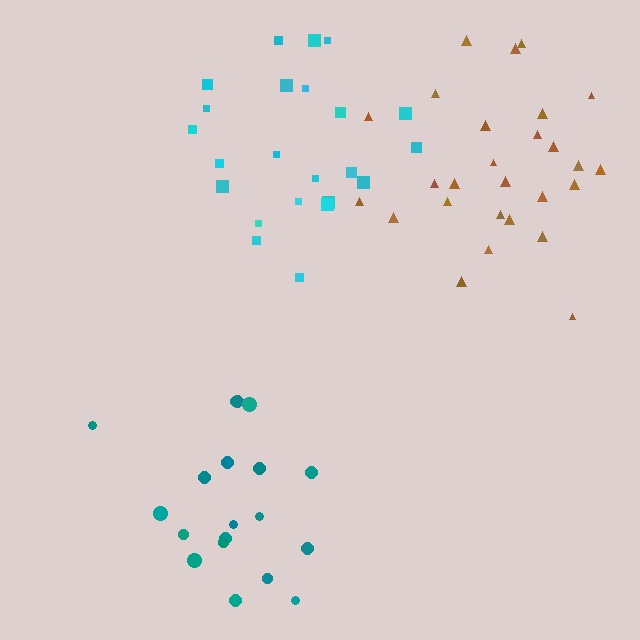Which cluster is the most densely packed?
Brown.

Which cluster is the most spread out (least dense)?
Cyan.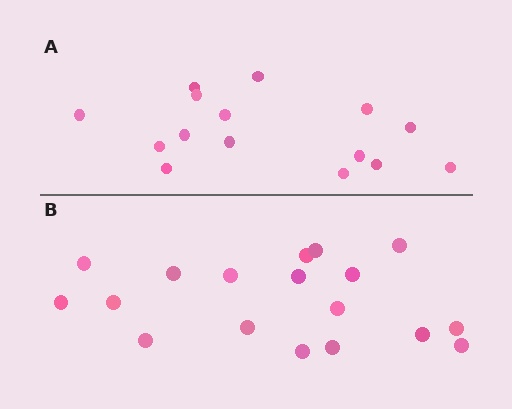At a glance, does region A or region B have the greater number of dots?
Region B (the bottom region) has more dots.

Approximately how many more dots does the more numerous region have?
Region B has just a few more — roughly 2 or 3 more dots than region A.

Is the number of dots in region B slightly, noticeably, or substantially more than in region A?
Region B has only slightly more — the two regions are fairly close. The ratio is roughly 1.2 to 1.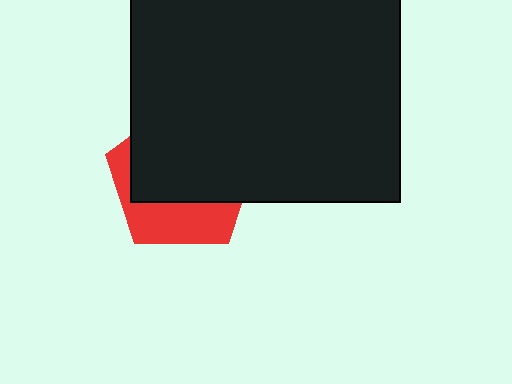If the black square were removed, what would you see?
You would see the complete red pentagon.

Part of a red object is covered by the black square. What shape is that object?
It is a pentagon.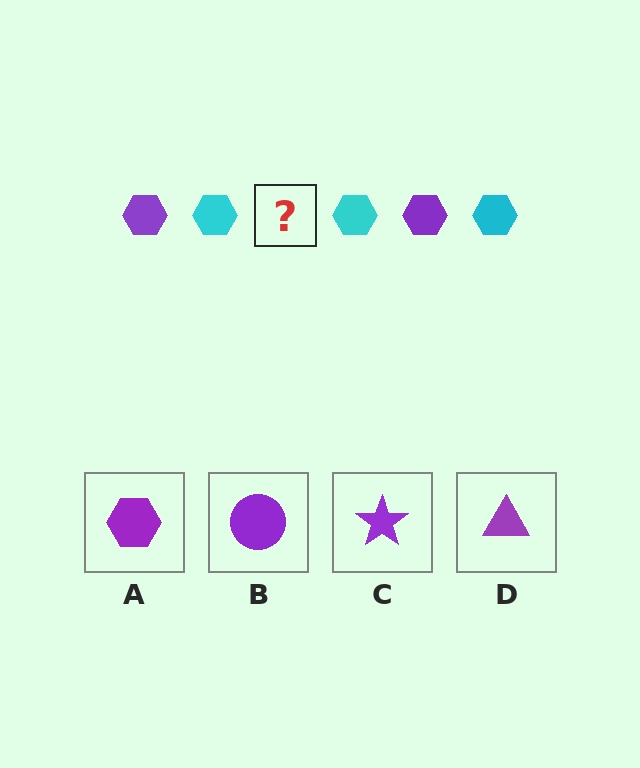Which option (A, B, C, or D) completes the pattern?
A.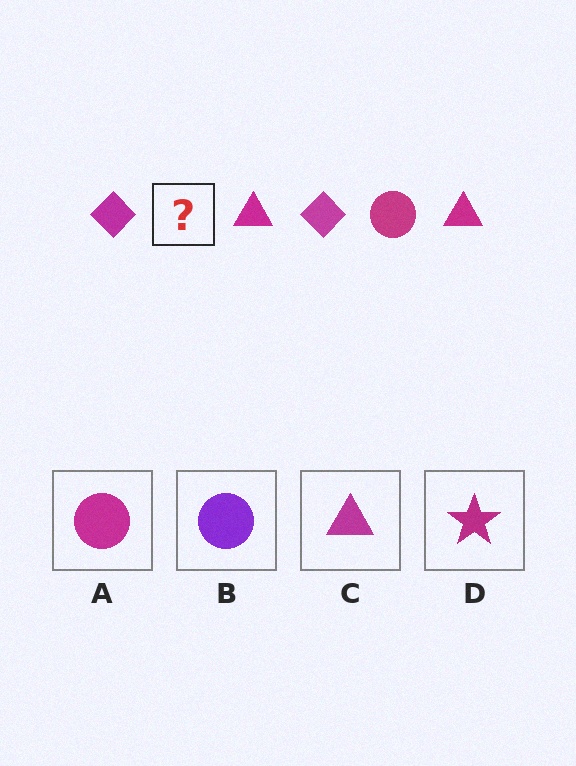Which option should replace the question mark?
Option A.